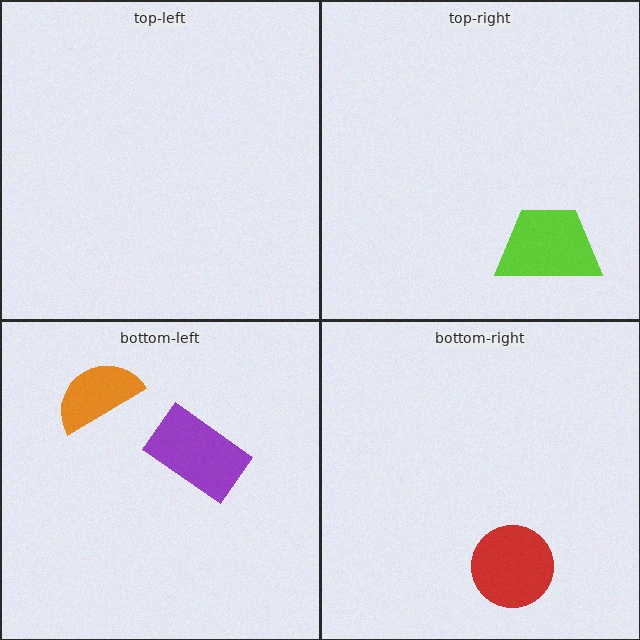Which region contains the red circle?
The bottom-right region.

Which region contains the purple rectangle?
The bottom-left region.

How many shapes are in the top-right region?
1.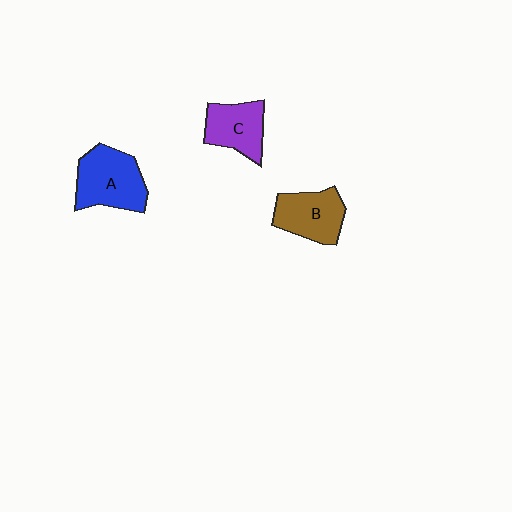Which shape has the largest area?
Shape A (blue).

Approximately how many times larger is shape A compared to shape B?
Approximately 1.2 times.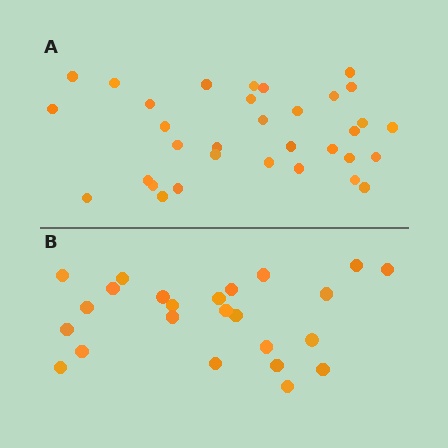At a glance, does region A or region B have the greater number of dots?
Region A (the top region) has more dots.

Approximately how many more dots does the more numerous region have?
Region A has roughly 8 or so more dots than region B.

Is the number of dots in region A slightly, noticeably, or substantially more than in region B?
Region A has noticeably more, but not dramatically so. The ratio is roughly 1.4 to 1.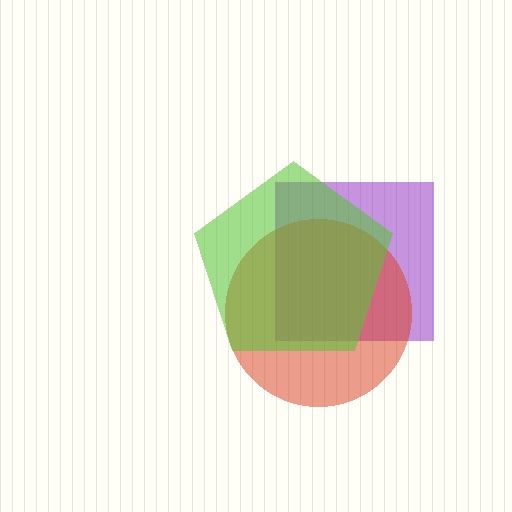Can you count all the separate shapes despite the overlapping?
Yes, there are 3 separate shapes.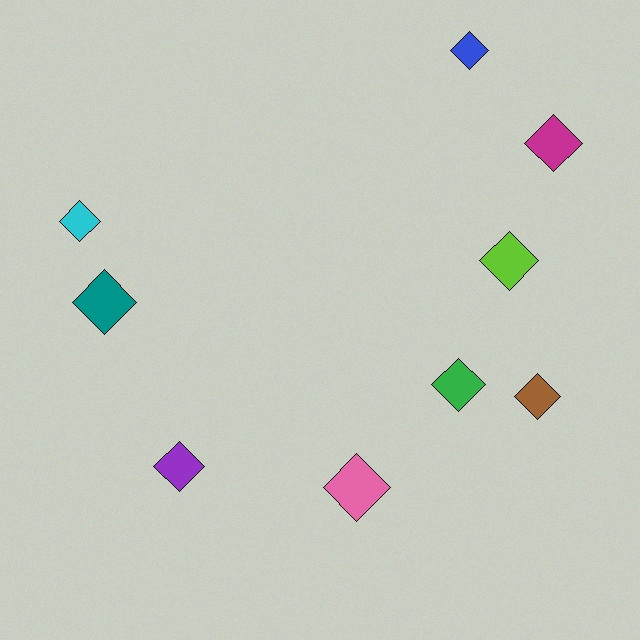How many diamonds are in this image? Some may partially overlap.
There are 9 diamonds.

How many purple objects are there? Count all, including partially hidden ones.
There is 1 purple object.